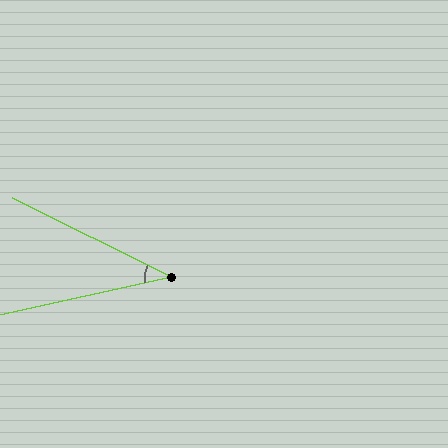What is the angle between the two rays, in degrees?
Approximately 39 degrees.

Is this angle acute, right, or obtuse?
It is acute.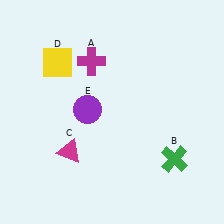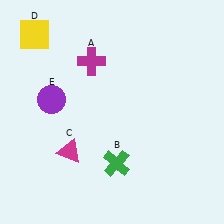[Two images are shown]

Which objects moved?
The objects that moved are: the green cross (B), the yellow square (D), the purple circle (E).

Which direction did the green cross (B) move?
The green cross (B) moved left.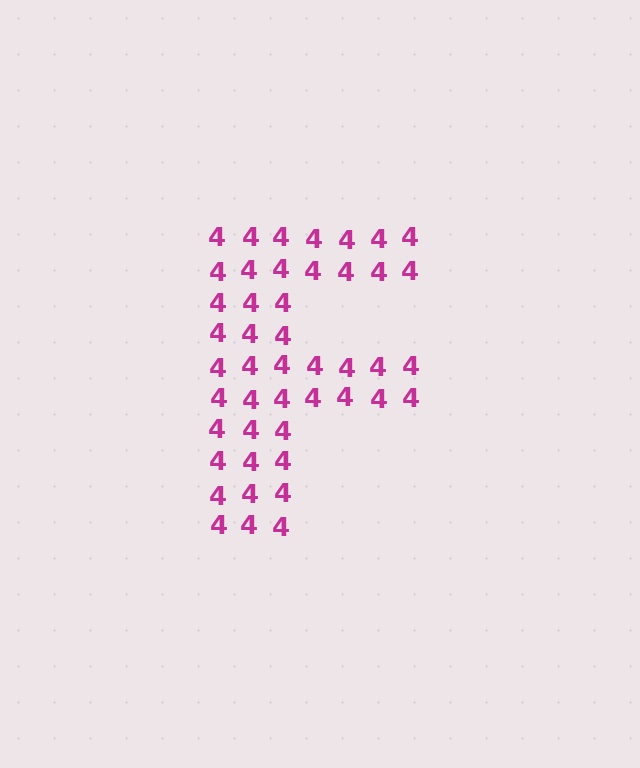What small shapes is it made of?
It is made of small digit 4's.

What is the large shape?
The large shape is the letter F.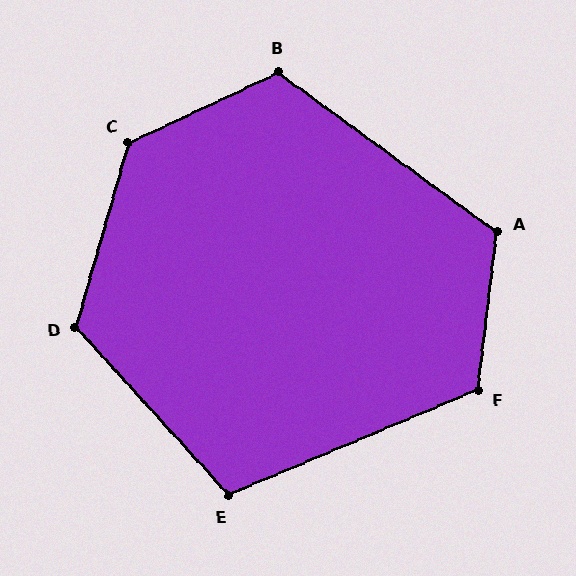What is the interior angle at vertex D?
Approximately 122 degrees (obtuse).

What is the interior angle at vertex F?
Approximately 119 degrees (obtuse).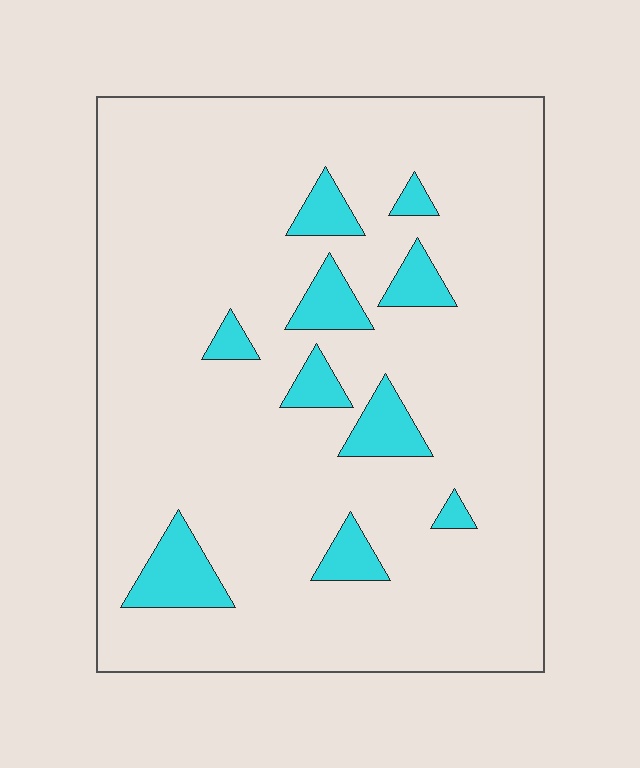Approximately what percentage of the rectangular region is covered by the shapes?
Approximately 10%.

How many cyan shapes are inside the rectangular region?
10.